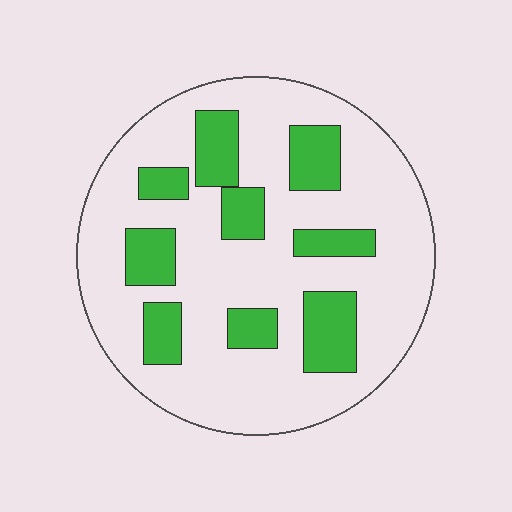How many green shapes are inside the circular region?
9.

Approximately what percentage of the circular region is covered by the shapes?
Approximately 25%.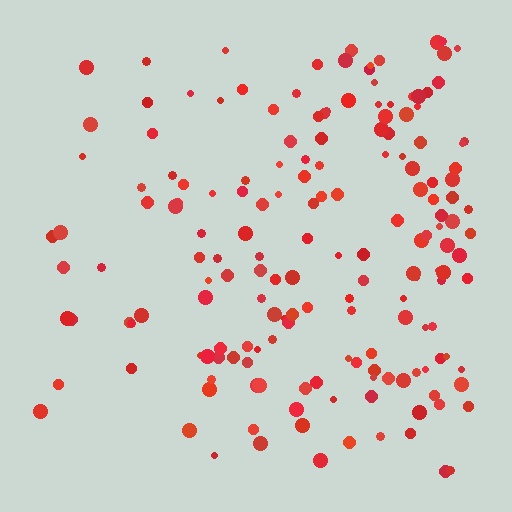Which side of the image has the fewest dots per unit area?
The left.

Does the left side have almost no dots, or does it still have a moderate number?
Still a moderate number, just noticeably fewer than the right.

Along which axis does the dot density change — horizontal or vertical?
Horizontal.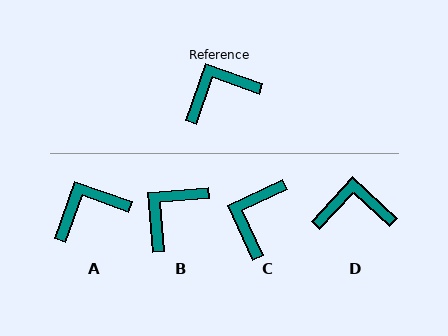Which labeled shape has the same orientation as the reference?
A.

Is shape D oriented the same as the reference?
No, it is off by about 23 degrees.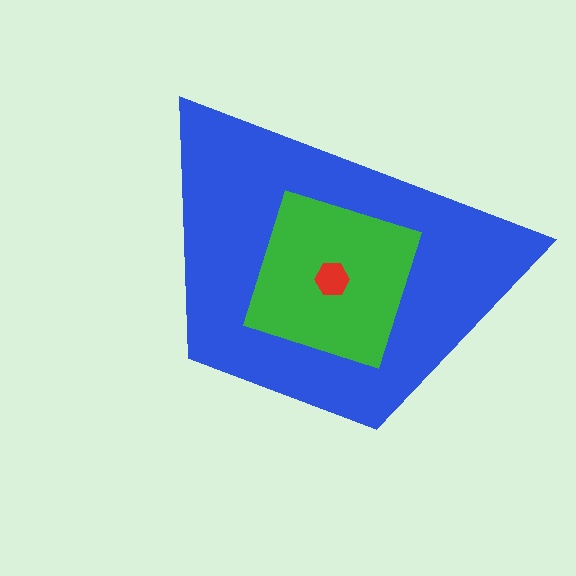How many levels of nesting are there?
3.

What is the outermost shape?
The blue trapezoid.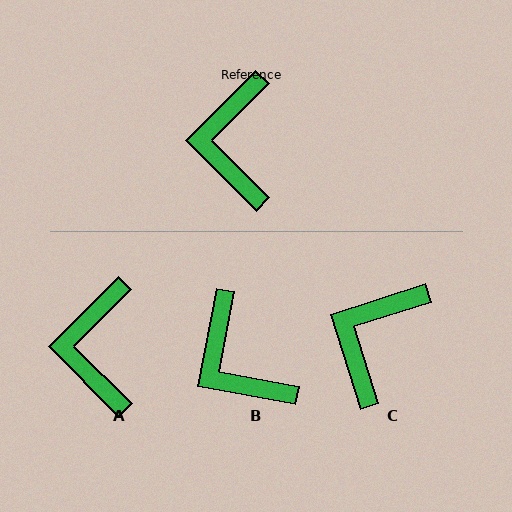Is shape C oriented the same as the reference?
No, it is off by about 28 degrees.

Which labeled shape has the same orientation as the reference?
A.